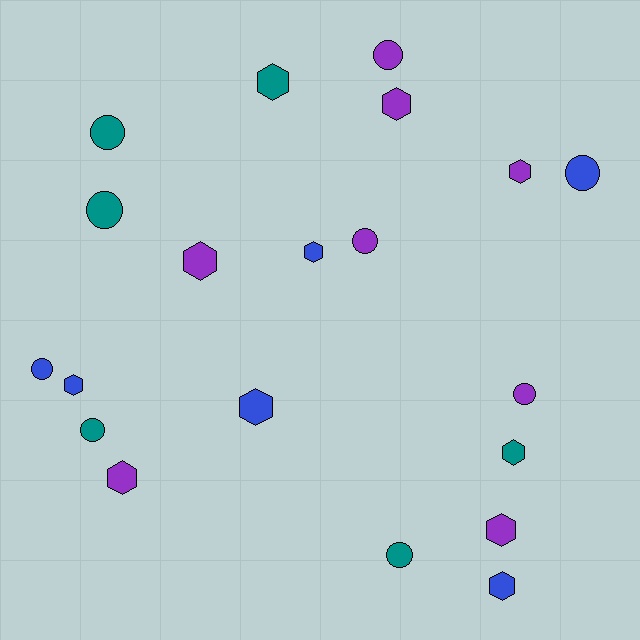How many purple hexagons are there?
There are 5 purple hexagons.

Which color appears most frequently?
Purple, with 8 objects.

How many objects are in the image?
There are 20 objects.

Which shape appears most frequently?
Hexagon, with 11 objects.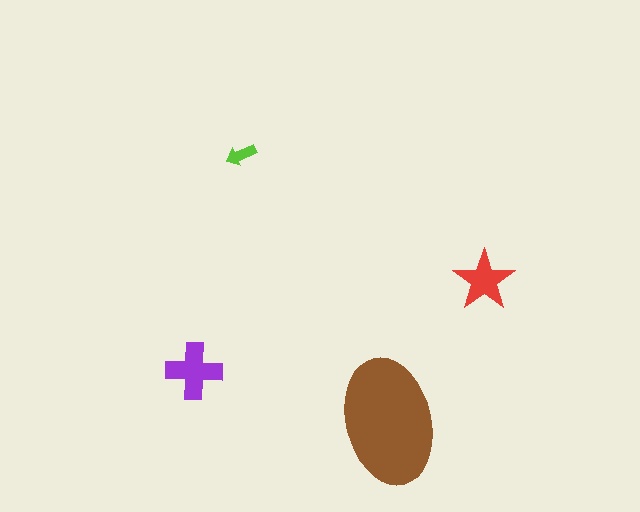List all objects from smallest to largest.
The lime arrow, the red star, the purple cross, the brown ellipse.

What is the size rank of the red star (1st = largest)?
3rd.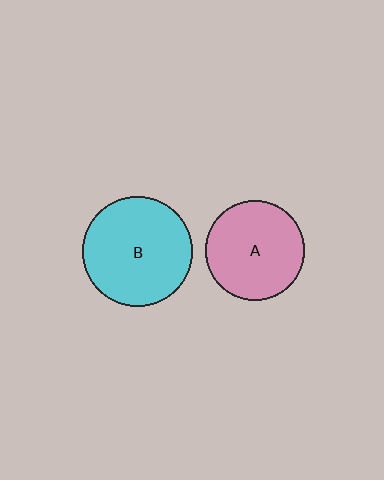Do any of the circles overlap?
No, none of the circles overlap.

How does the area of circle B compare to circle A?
Approximately 1.2 times.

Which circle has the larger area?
Circle B (cyan).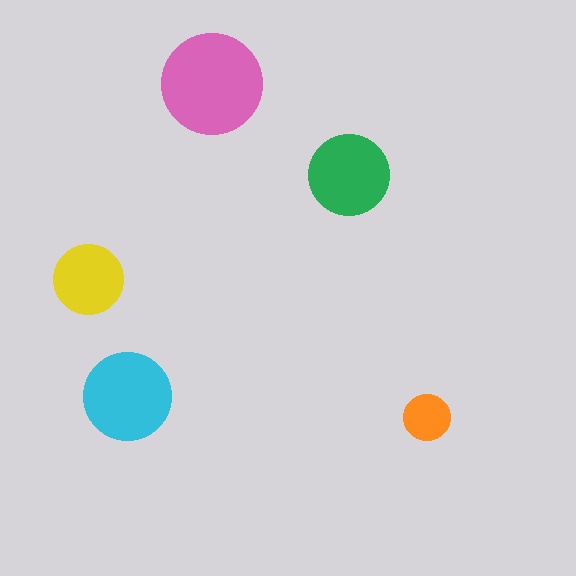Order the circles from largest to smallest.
the pink one, the cyan one, the green one, the yellow one, the orange one.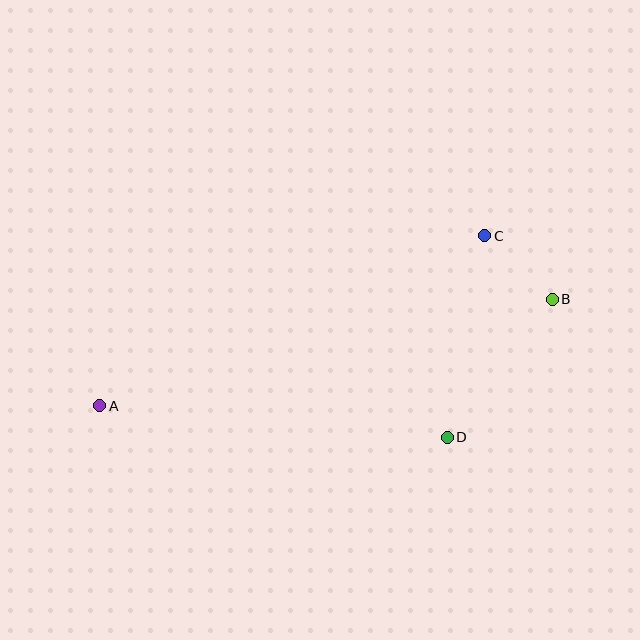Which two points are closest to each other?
Points B and C are closest to each other.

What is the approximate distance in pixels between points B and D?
The distance between B and D is approximately 174 pixels.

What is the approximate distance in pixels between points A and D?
The distance between A and D is approximately 349 pixels.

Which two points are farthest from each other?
Points A and B are farthest from each other.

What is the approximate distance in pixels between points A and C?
The distance between A and C is approximately 421 pixels.